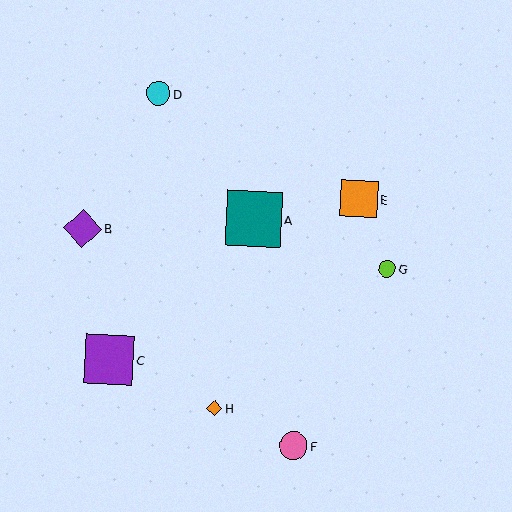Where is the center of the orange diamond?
The center of the orange diamond is at (214, 408).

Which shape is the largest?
The teal square (labeled A) is the largest.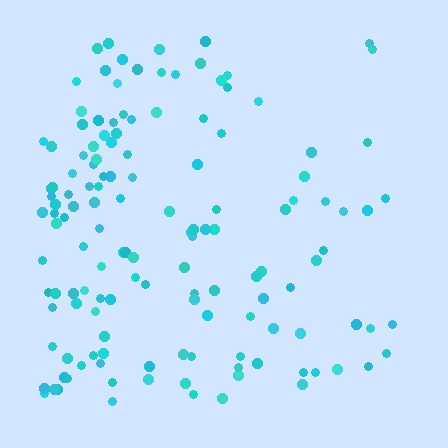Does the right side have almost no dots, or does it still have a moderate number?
Still a moderate number, just noticeably fewer than the left.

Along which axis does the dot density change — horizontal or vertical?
Horizontal.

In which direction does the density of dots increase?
From right to left, with the left side densest.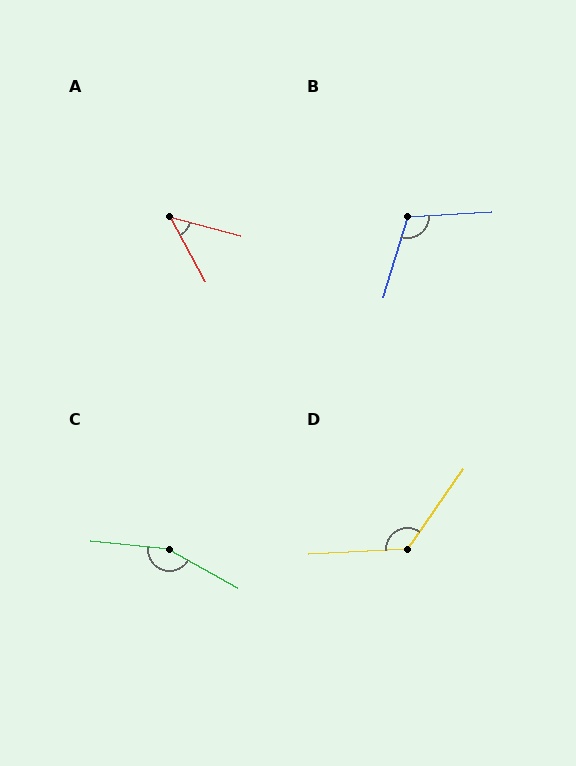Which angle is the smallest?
A, at approximately 46 degrees.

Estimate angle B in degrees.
Approximately 110 degrees.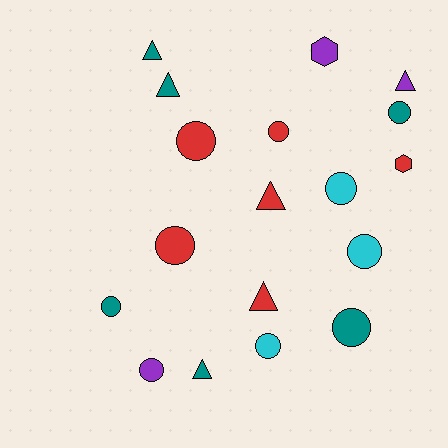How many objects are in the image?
There are 18 objects.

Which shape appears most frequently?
Circle, with 10 objects.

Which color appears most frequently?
Teal, with 6 objects.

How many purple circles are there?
There is 1 purple circle.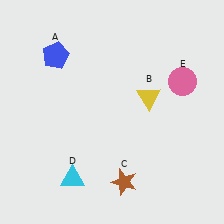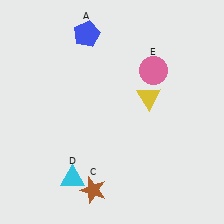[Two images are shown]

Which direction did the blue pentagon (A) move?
The blue pentagon (A) moved right.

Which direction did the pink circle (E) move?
The pink circle (E) moved left.